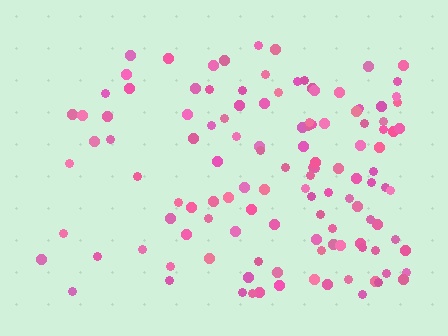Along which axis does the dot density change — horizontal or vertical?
Horizontal.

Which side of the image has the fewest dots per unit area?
The left.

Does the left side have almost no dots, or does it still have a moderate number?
Still a moderate number, just noticeably fewer than the right.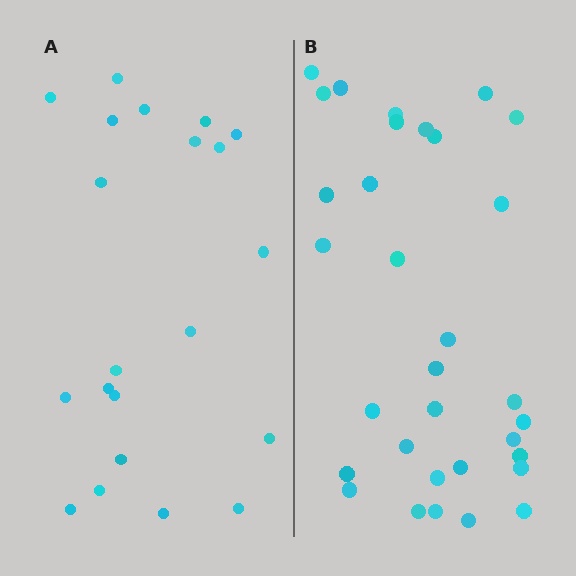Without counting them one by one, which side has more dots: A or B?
Region B (the right region) has more dots.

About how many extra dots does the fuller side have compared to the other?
Region B has roughly 12 or so more dots than region A.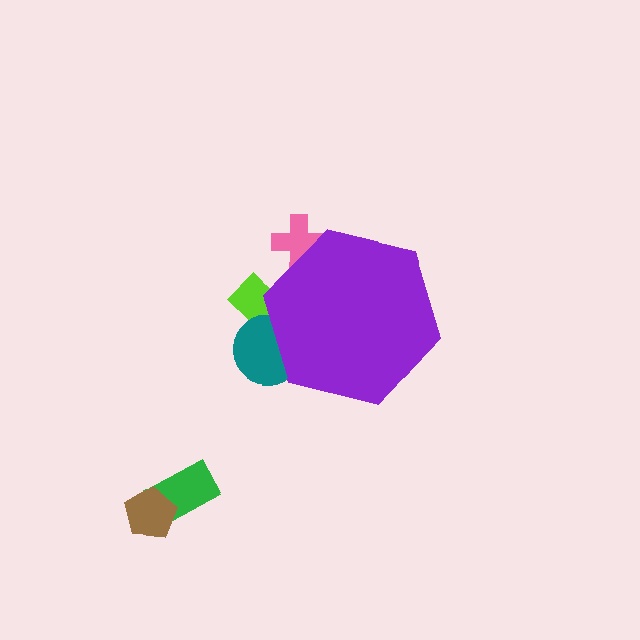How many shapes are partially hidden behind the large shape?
3 shapes are partially hidden.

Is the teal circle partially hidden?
Yes, the teal circle is partially hidden behind the purple hexagon.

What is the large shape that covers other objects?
A purple hexagon.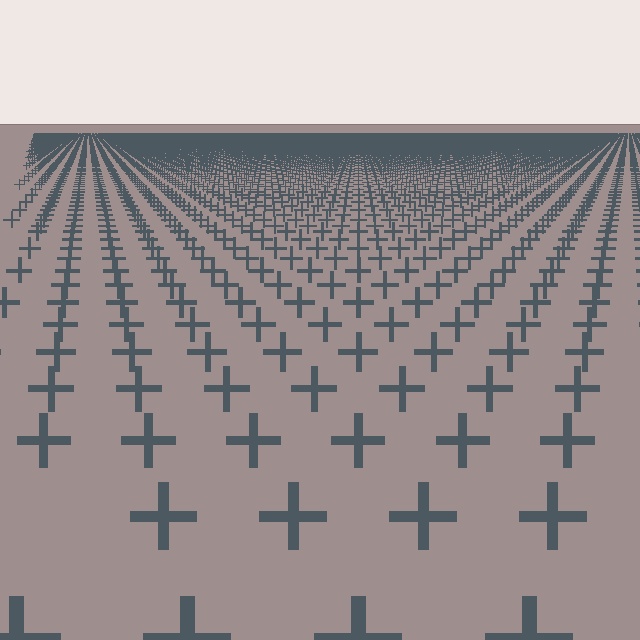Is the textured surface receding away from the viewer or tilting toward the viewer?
The surface is receding away from the viewer. Texture elements get smaller and denser toward the top.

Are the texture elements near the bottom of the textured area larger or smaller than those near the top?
Larger. Near the bottom, elements are closer to the viewer and appear at a bigger on-screen size.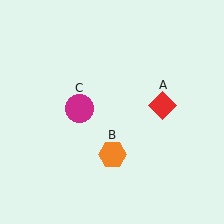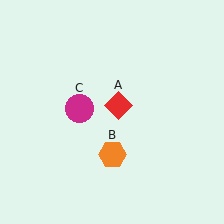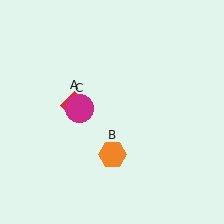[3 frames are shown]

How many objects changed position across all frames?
1 object changed position: red diamond (object A).